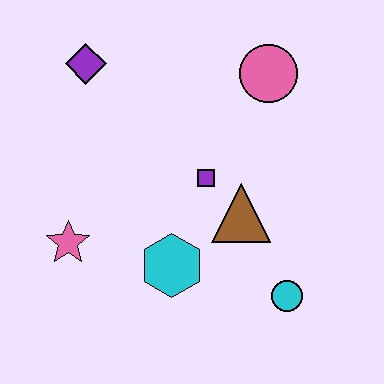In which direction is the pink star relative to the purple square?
The pink star is to the left of the purple square.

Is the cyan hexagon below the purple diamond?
Yes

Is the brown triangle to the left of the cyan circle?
Yes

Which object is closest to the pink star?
The cyan hexagon is closest to the pink star.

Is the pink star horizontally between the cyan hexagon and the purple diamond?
No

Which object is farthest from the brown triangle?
The purple diamond is farthest from the brown triangle.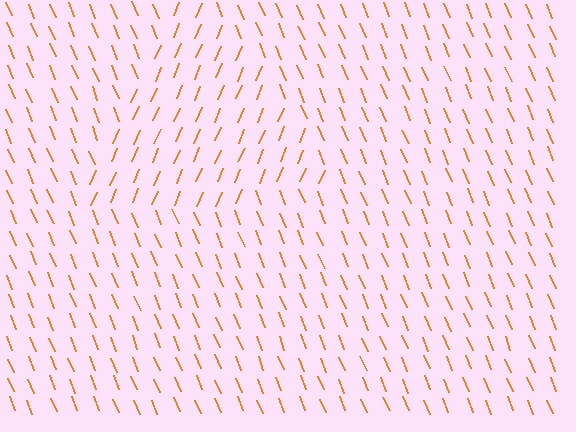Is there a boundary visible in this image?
Yes, there is a texture boundary formed by a change in line orientation.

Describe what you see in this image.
The image is filled with small orange line segments. A triangle region in the image has lines oriented differently from the surrounding lines, creating a visible texture boundary.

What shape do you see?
I see a triangle.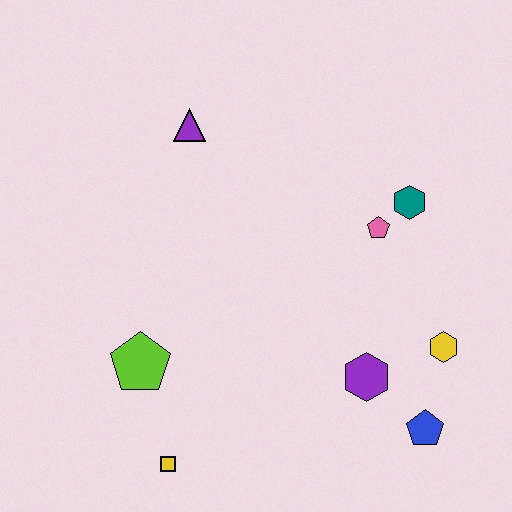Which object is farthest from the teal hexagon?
The yellow square is farthest from the teal hexagon.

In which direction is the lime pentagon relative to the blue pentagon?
The lime pentagon is to the left of the blue pentagon.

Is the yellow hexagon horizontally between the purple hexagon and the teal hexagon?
No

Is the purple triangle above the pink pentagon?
Yes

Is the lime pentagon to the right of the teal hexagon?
No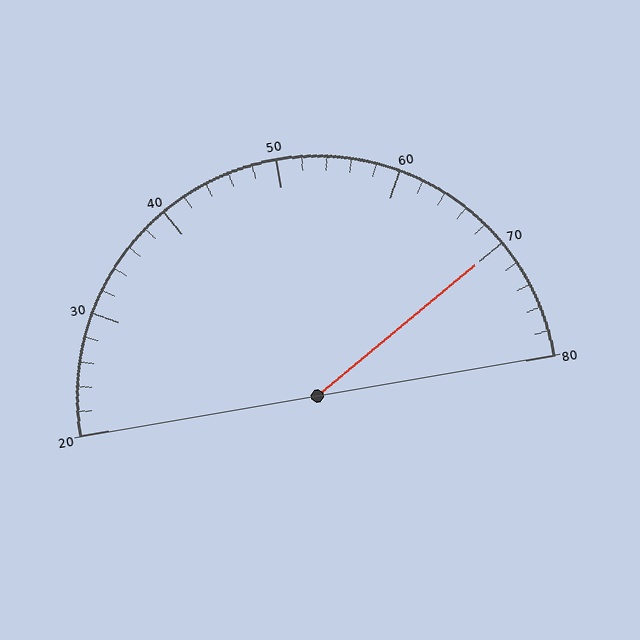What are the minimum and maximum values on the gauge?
The gauge ranges from 20 to 80.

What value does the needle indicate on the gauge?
The needle indicates approximately 70.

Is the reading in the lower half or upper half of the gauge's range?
The reading is in the upper half of the range (20 to 80).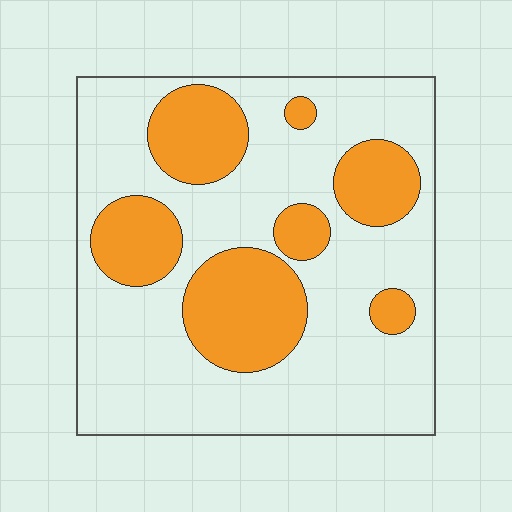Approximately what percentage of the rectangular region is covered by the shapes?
Approximately 30%.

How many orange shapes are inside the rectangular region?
7.